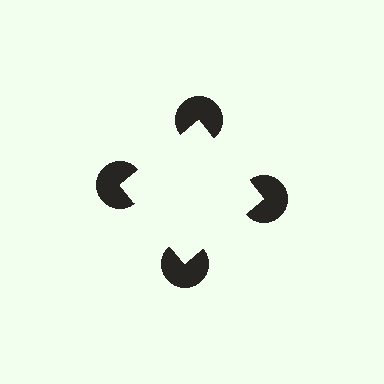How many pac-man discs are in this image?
There are 4 — one at each vertex of the illusory square.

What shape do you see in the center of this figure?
An illusory square — its edges are inferred from the aligned wedge cuts in the pac-man discs, not physically drawn.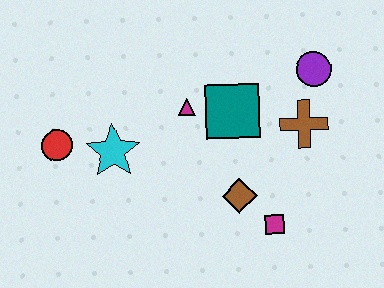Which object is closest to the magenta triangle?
The teal square is closest to the magenta triangle.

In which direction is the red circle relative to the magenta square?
The red circle is to the left of the magenta square.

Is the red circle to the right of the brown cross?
No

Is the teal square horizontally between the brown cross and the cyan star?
Yes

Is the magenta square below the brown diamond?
Yes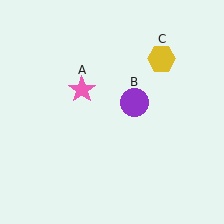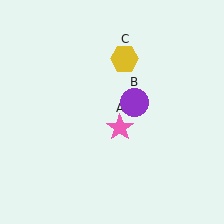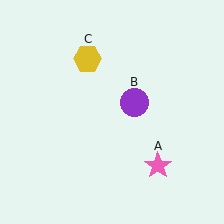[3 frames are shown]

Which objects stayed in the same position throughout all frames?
Purple circle (object B) remained stationary.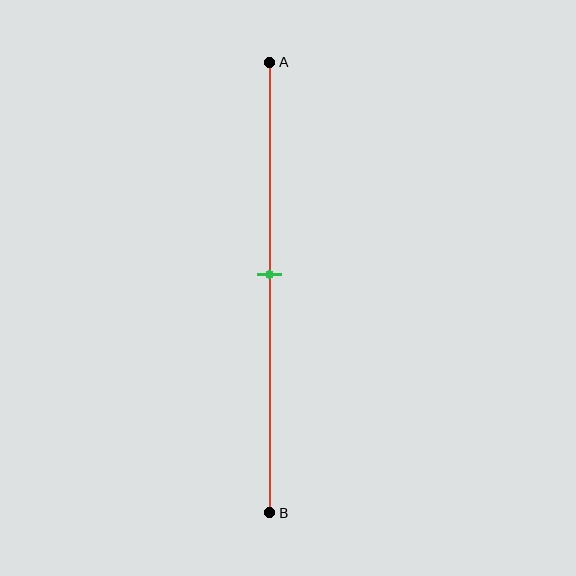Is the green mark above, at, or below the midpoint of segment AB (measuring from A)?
The green mark is above the midpoint of segment AB.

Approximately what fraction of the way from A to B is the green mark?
The green mark is approximately 45% of the way from A to B.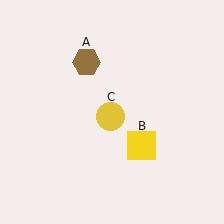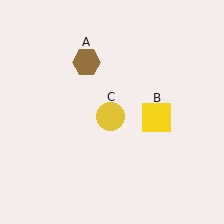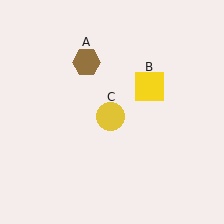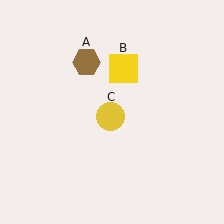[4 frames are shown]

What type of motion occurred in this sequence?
The yellow square (object B) rotated counterclockwise around the center of the scene.